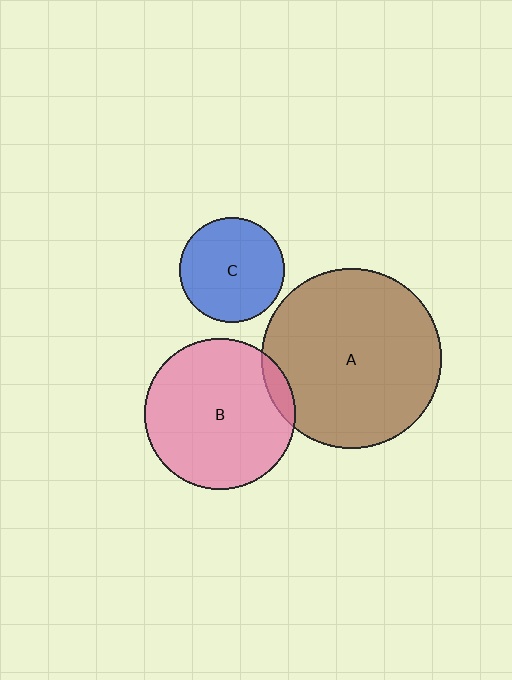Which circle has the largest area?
Circle A (brown).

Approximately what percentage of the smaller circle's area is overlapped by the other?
Approximately 5%.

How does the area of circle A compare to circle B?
Approximately 1.4 times.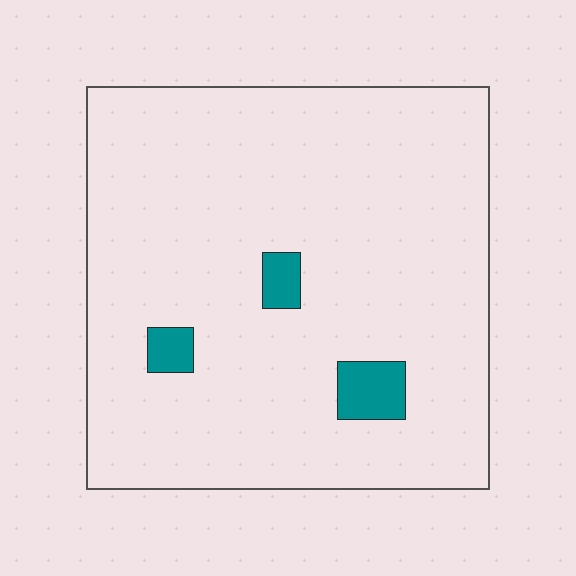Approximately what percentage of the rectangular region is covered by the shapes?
Approximately 5%.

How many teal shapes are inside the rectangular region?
3.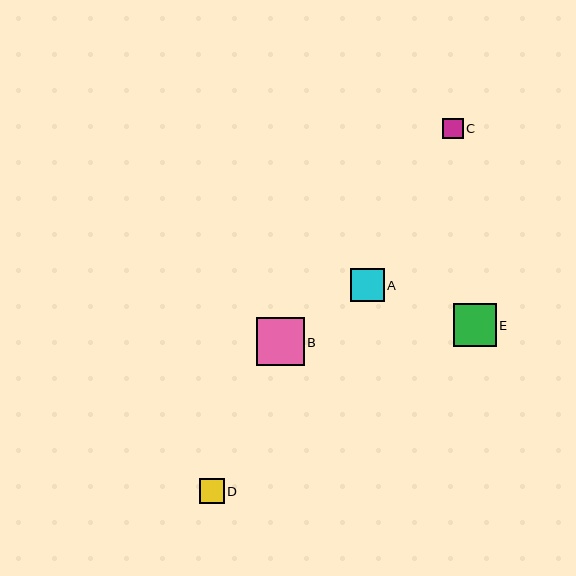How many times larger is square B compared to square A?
Square B is approximately 1.4 times the size of square A.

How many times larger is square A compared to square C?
Square A is approximately 1.6 times the size of square C.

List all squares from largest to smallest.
From largest to smallest: B, E, A, D, C.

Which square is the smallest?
Square C is the smallest with a size of approximately 20 pixels.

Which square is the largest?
Square B is the largest with a size of approximately 47 pixels.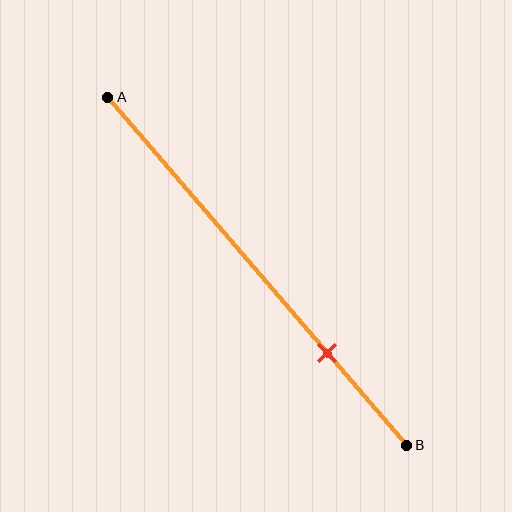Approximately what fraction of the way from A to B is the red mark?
The red mark is approximately 75% of the way from A to B.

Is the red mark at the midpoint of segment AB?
No, the mark is at about 75% from A, not at the 50% midpoint.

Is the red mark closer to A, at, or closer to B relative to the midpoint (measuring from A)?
The red mark is closer to point B than the midpoint of segment AB.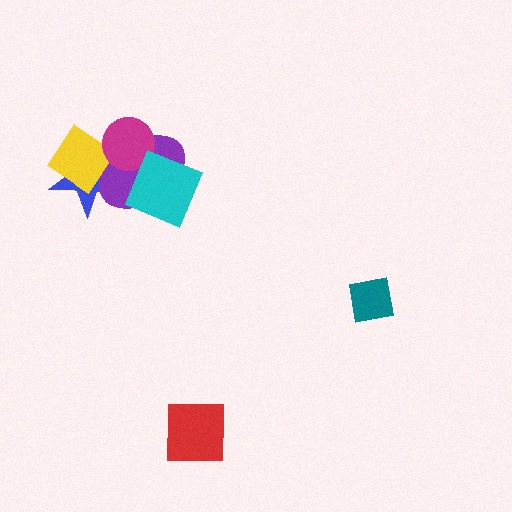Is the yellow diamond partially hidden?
Yes, it is partially covered by another shape.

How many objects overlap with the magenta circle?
3 objects overlap with the magenta circle.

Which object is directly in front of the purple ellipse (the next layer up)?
The yellow diamond is directly in front of the purple ellipse.